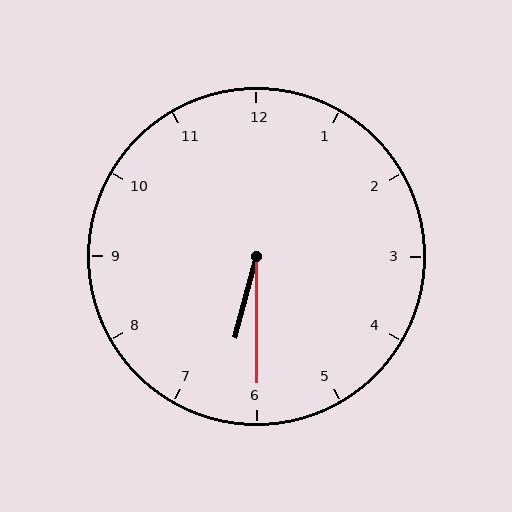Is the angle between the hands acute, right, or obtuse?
It is acute.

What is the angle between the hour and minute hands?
Approximately 15 degrees.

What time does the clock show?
6:30.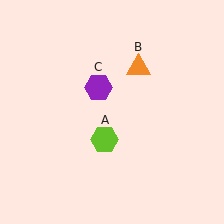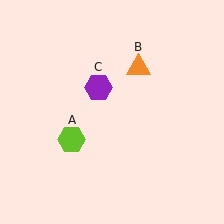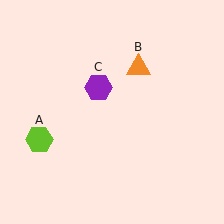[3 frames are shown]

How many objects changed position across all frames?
1 object changed position: lime hexagon (object A).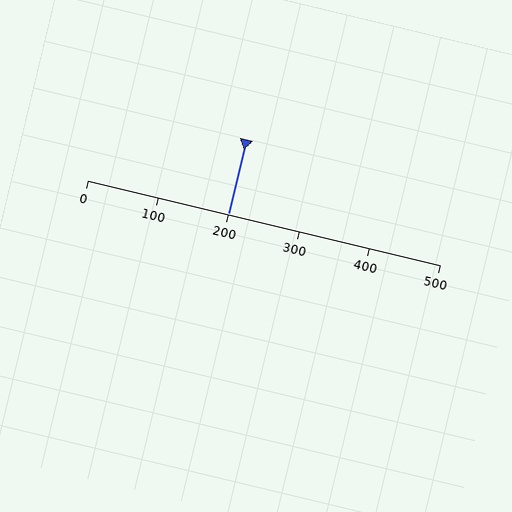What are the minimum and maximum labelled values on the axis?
The axis runs from 0 to 500.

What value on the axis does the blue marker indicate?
The marker indicates approximately 200.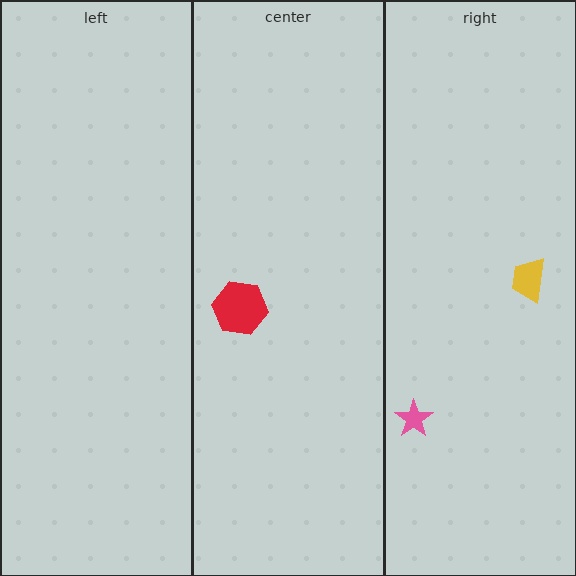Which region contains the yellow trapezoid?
The right region.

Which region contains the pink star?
The right region.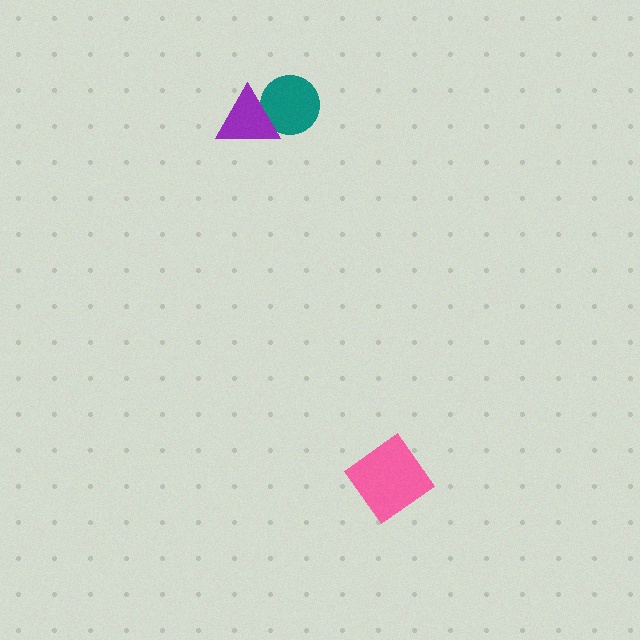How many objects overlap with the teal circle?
1 object overlaps with the teal circle.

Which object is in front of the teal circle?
The purple triangle is in front of the teal circle.